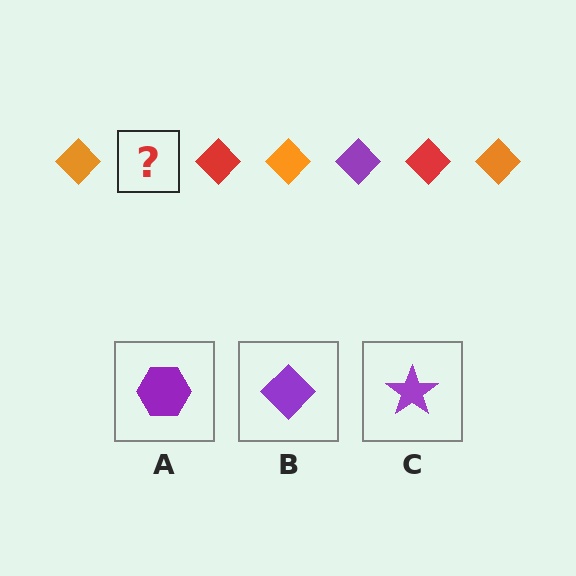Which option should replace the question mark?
Option B.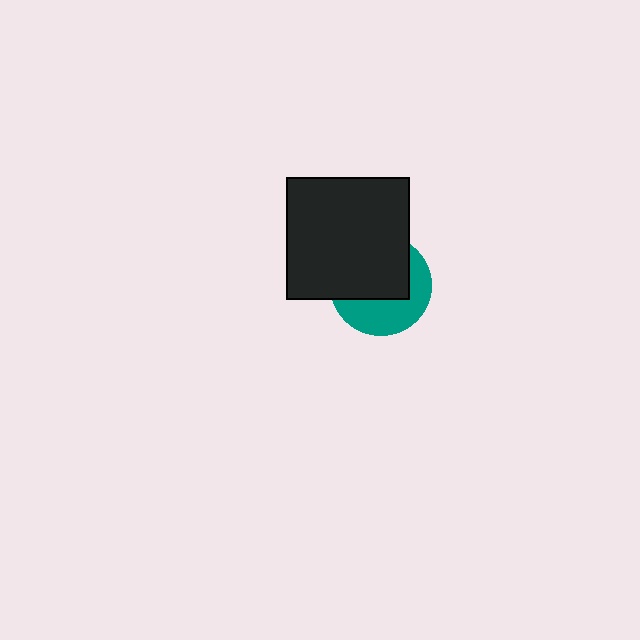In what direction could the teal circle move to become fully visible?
The teal circle could move toward the lower-right. That would shift it out from behind the black square entirely.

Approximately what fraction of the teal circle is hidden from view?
Roughly 56% of the teal circle is hidden behind the black square.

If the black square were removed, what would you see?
You would see the complete teal circle.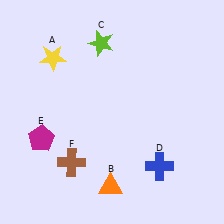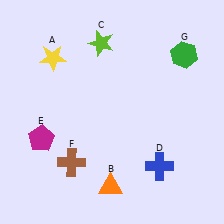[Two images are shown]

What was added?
A green hexagon (G) was added in Image 2.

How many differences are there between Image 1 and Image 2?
There is 1 difference between the two images.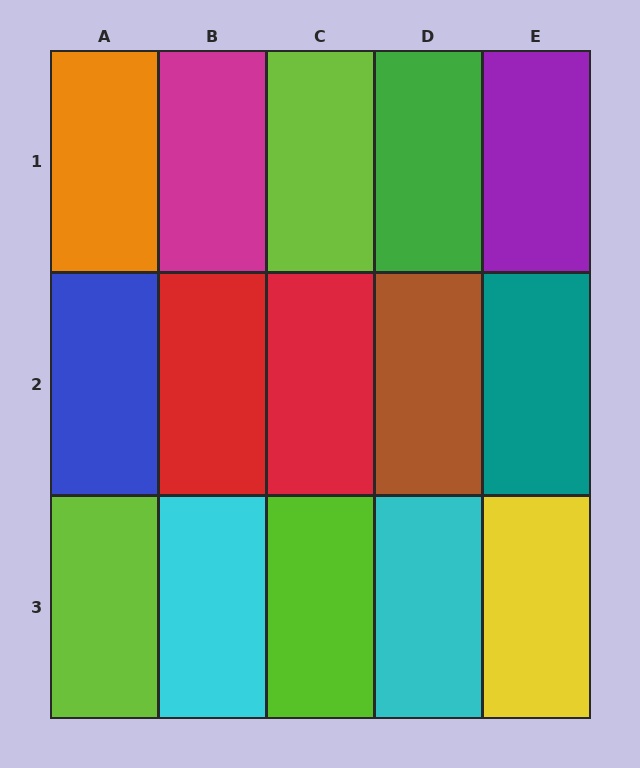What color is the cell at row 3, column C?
Lime.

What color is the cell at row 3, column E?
Yellow.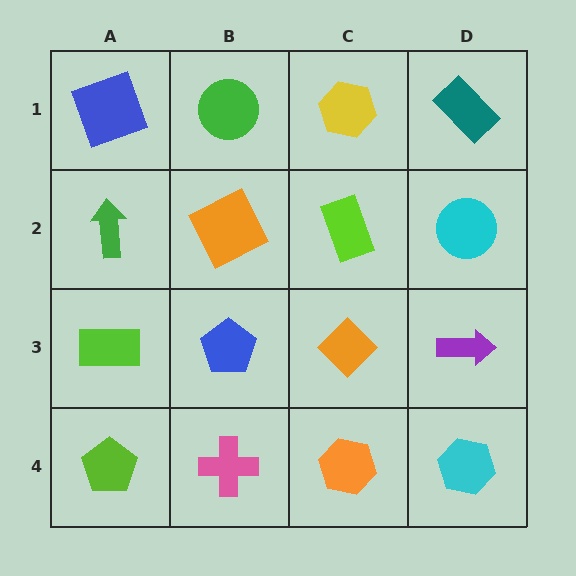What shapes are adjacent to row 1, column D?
A cyan circle (row 2, column D), a yellow hexagon (row 1, column C).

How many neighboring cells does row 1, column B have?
3.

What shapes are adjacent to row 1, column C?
A lime rectangle (row 2, column C), a green circle (row 1, column B), a teal rectangle (row 1, column D).